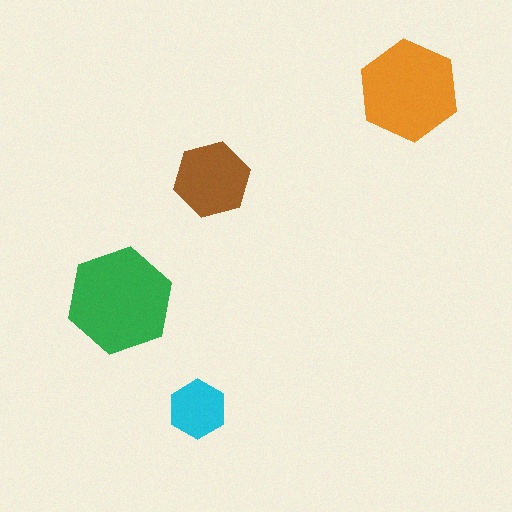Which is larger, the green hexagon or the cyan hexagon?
The green one.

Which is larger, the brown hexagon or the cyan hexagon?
The brown one.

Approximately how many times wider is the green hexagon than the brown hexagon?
About 1.5 times wider.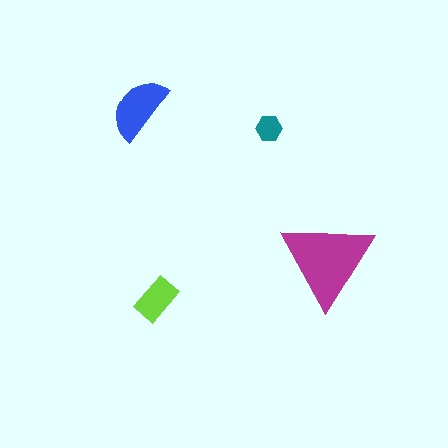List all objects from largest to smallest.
The magenta triangle, the blue semicircle, the lime rectangle, the teal hexagon.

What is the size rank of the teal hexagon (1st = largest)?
4th.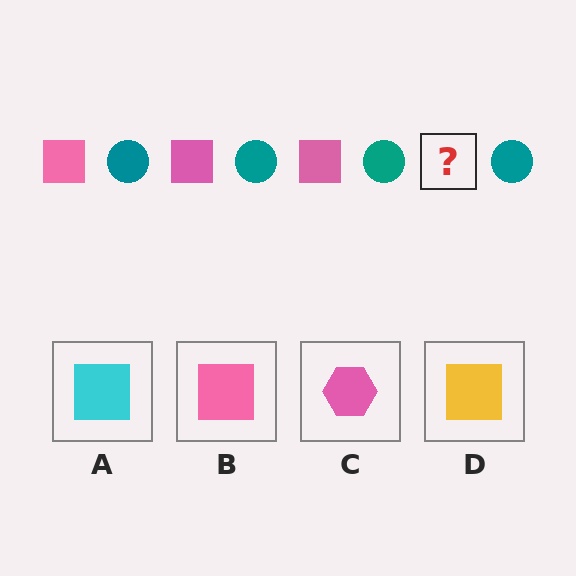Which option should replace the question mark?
Option B.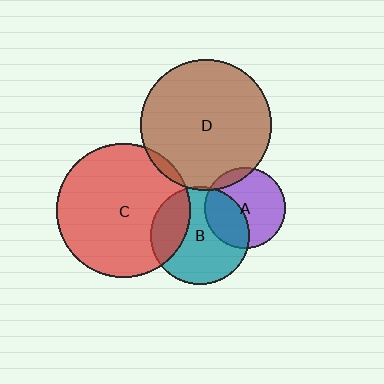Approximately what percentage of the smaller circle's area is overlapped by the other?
Approximately 25%.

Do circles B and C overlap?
Yes.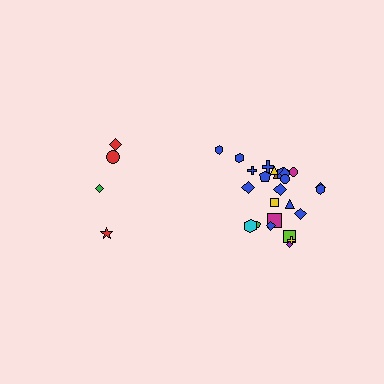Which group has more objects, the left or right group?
The right group.